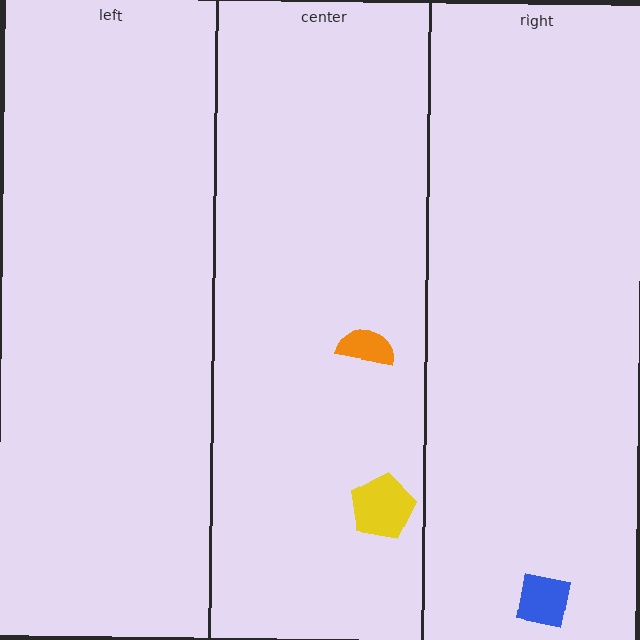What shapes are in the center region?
The yellow pentagon, the orange semicircle.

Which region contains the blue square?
The right region.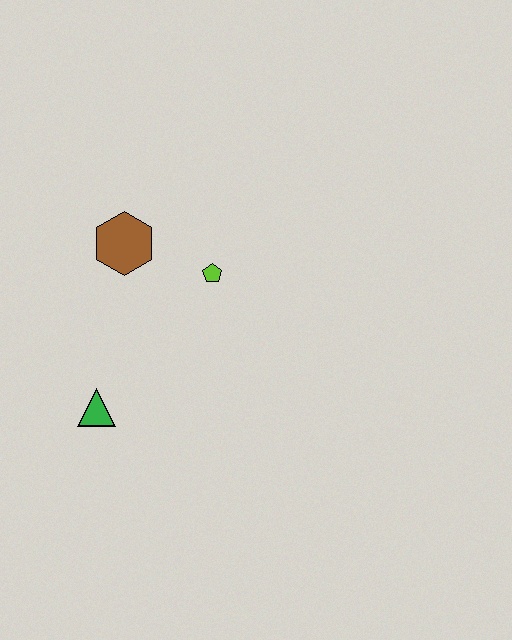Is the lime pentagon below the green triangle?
No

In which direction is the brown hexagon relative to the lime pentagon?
The brown hexagon is to the left of the lime pentagon.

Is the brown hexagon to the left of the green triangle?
No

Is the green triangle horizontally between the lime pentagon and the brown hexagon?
No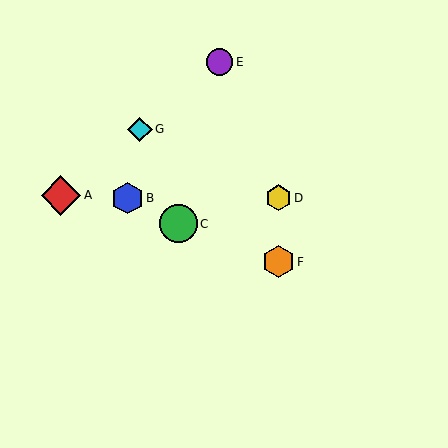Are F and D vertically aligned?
Yes, both are at x≈278.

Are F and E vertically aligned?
No, F is at x≈278 and E is at x≈219.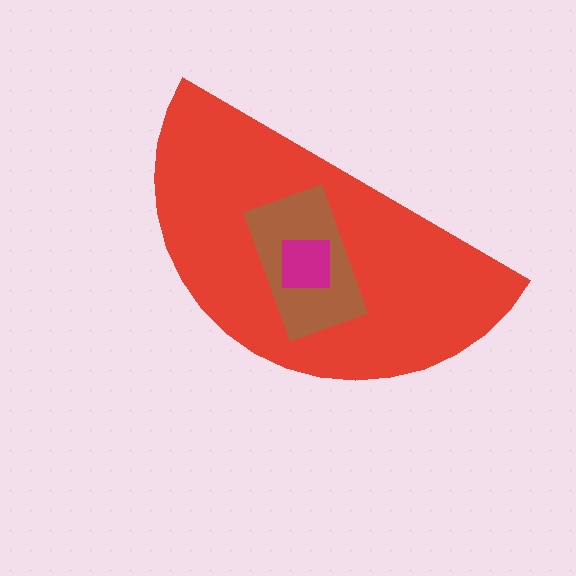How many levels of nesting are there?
3.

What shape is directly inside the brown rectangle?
The magenta square.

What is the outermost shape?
The red semicircle.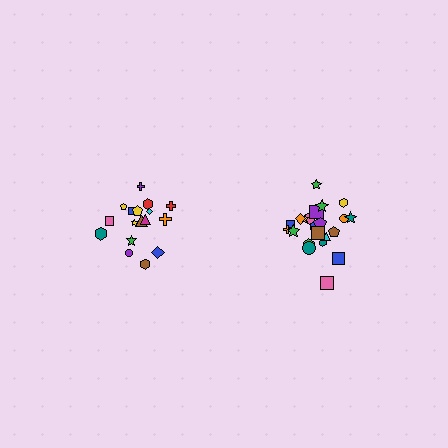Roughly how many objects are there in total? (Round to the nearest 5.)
Roughly 40 objects in total.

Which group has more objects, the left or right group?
The right group.